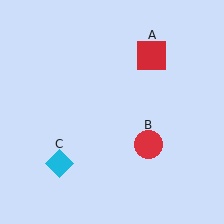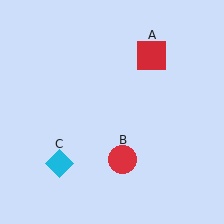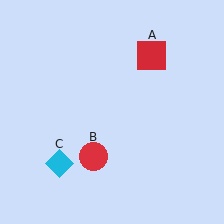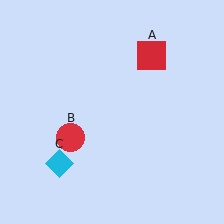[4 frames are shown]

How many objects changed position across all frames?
1 object changed position: red circle (object B).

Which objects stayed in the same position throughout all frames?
Red square (object A) and cyan diamond (object C) remained stationary.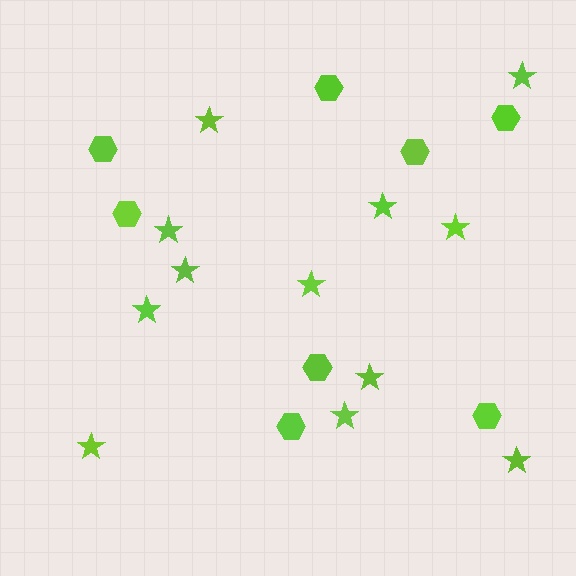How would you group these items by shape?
There are 2 groups: one group of stars (12) and one group of hexagons (8).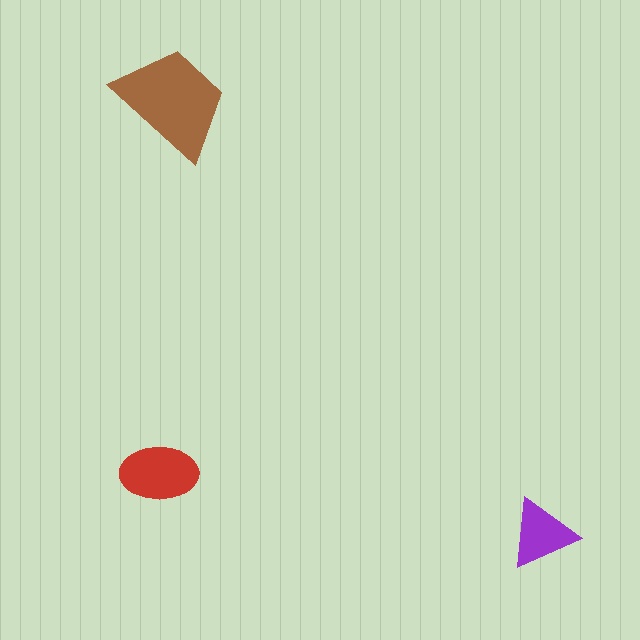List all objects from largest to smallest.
The brown trapezoid, the red ellipse, the purple triangle.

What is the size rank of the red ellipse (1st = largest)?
2nd.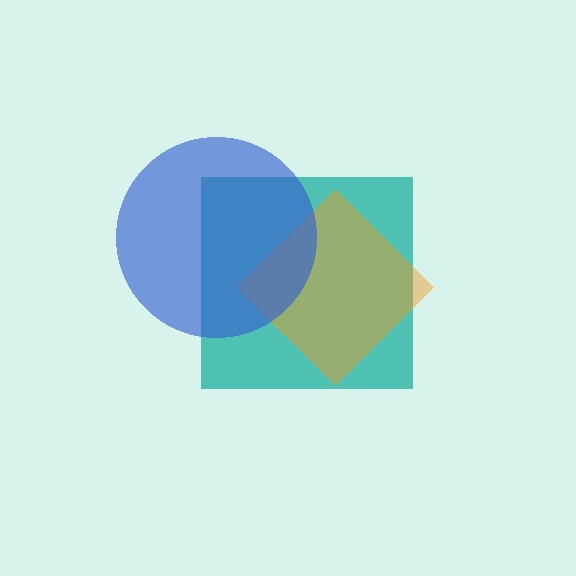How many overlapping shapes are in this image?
There are 3 overlapping shapes in the image.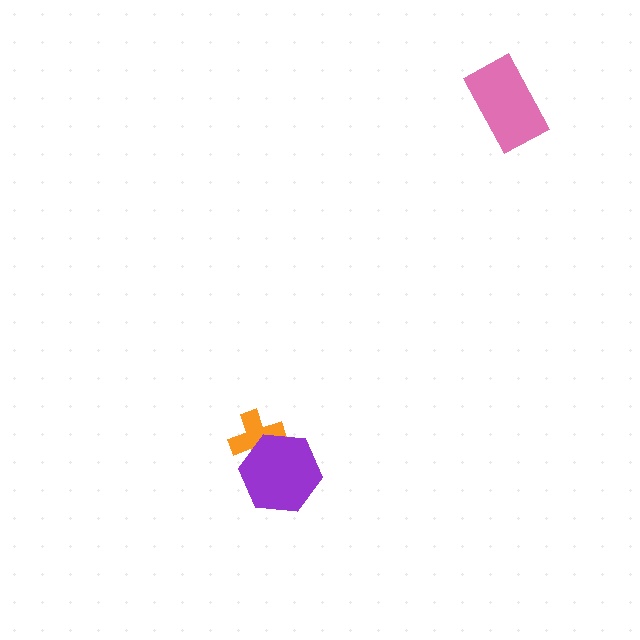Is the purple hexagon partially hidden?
No, no other shape covers it.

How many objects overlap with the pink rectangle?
0 objects overlap with the pink rectangle.